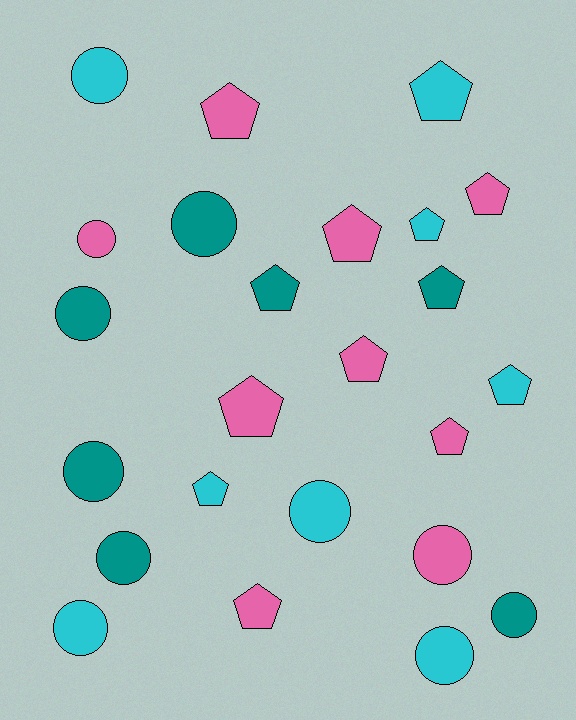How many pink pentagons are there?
There are 7 pink pentagons.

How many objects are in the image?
There are 24 objects.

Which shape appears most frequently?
Pentagon, with 13 objects.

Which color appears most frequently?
Pink, with 9 objects.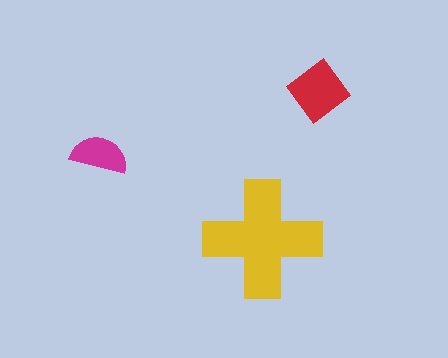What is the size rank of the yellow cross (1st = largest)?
1st.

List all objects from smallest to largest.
The magenta semicircle, the red diamond, the yellow cross.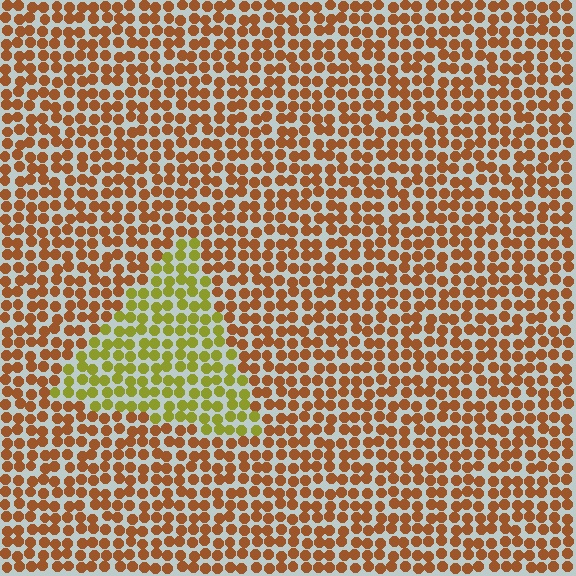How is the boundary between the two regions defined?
The boundary is defined purely by a slight shift in hue (about 46 degrees). Spacing, size, and orientation are identical on both sides.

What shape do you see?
I see a triangle.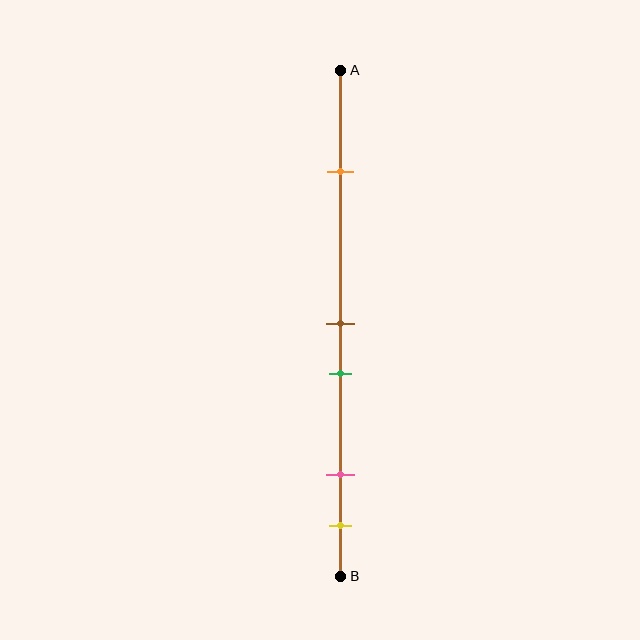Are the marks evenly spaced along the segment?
No, the marks are not evenly spaced.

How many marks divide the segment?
There are 5 marks dividing the segment.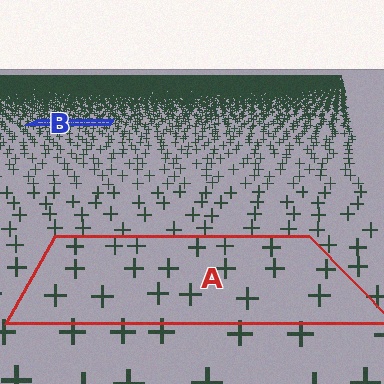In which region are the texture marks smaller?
The texture marks are smaller in region B, because it is farther away.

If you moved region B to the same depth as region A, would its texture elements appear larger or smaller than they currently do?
They would appear larger. At a closer depth, the same texture elements are projected at a bigger on-screen size.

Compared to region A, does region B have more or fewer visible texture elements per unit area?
Region B has more texture elements per unit area — they are packed more densely because it is farther away.